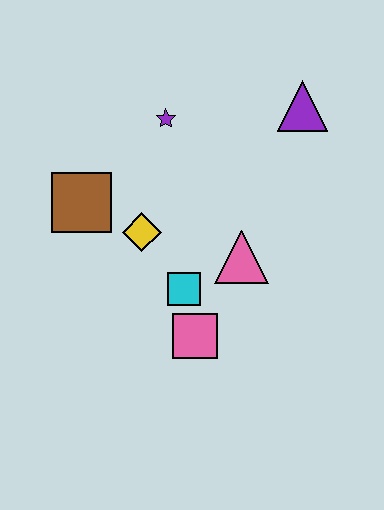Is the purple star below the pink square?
No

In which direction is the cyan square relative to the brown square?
The cyan square is to the right of the brown square.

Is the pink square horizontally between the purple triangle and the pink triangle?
No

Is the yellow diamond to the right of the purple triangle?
No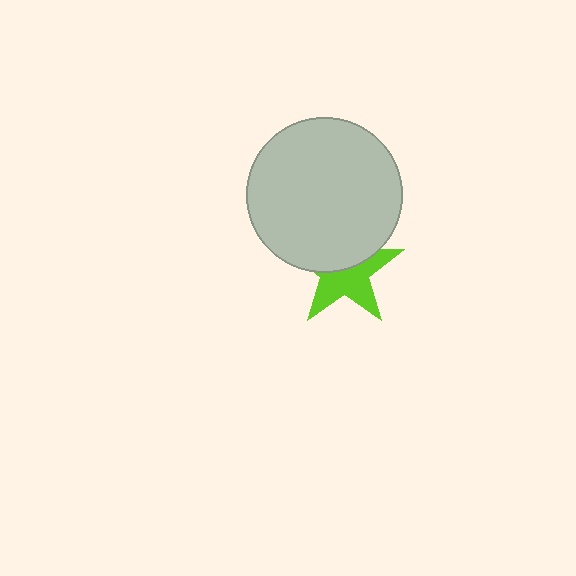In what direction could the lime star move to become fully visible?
The lime star could move down. That would shift it out from behind the light gray circle entirely.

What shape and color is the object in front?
The object in front is a light gray circle.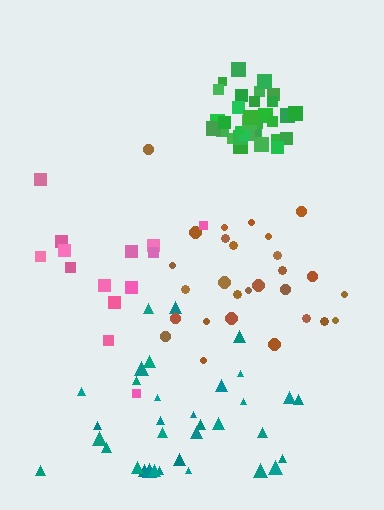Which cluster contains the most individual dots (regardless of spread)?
Teal (35).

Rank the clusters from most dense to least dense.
green, teal, brown, pink.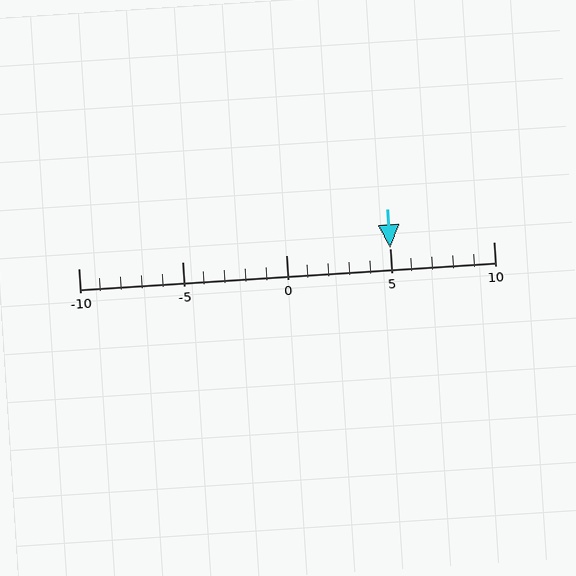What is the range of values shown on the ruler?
The ruler shows values from -10 to 10.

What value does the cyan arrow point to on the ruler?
The cyan arrow points to approximately 5.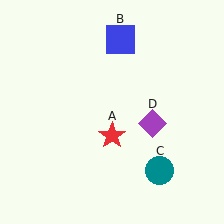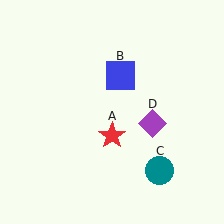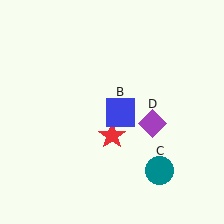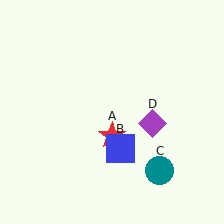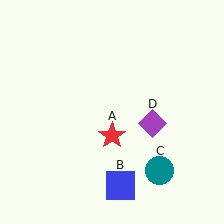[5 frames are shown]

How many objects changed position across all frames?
1 object changed position: blue square (object B).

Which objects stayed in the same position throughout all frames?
Red star (object A) and teal circle (object C) and purple diamond (object D) remained stationary.